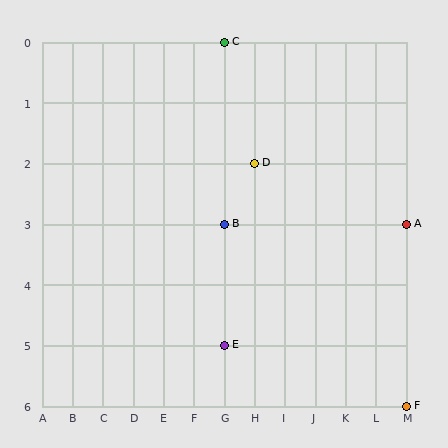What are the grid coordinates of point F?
Point F is at grid coordinates (M, 6).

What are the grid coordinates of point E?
Point E is at grid coordinates (G, 5).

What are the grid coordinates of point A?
Point A is at grid coordinates (M, 3).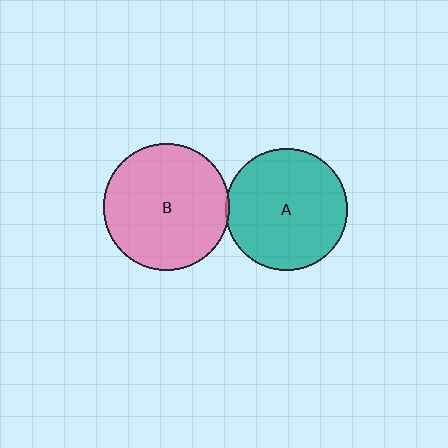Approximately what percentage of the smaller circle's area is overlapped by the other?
Approximately 5%.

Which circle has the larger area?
Circle B (pink).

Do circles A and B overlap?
Yes.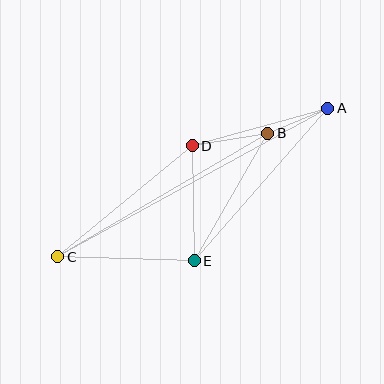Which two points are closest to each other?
Points A and B are closest to each other.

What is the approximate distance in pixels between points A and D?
The distance between A and D is approximately 141 pixels.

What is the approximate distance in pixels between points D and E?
The distance between D and E is approximately 115 pixels.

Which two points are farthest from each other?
Points A and C are farthest from each other.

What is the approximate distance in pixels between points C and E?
The distance between C and E is approximately 136 pixels.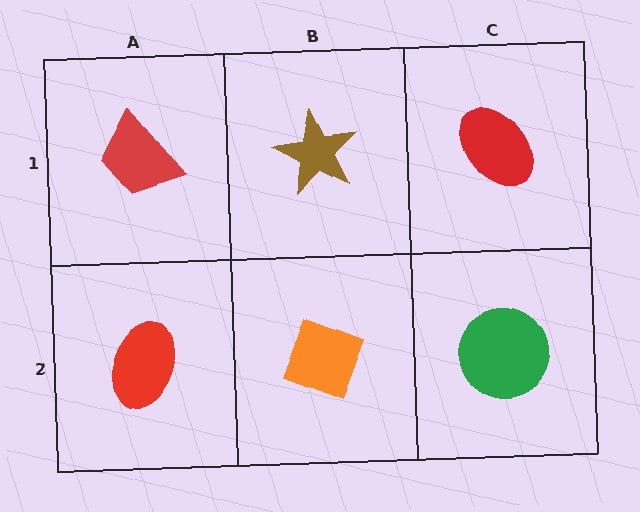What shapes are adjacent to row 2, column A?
A red trapezoid (row 1, column A), an orange diamond (row 2, column B).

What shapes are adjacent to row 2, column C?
A red ellipse (row 1, column C), an orange diamond (row 2, column B).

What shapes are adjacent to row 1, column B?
An orange diamond (row 2, column B), a red trapezoid (row 1, column A), a red ellipse (row 1, column C).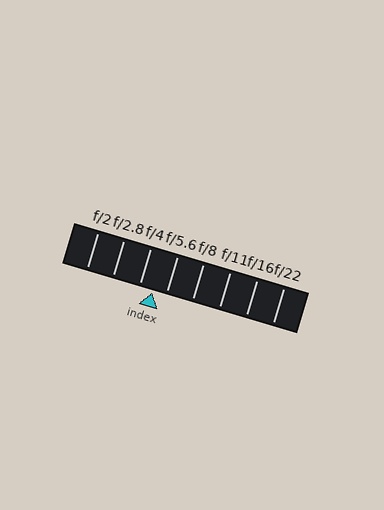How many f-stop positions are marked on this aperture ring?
There are 8 f-stop positions marked.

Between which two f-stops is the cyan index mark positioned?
The index mark is between f/4 and f/5.6.